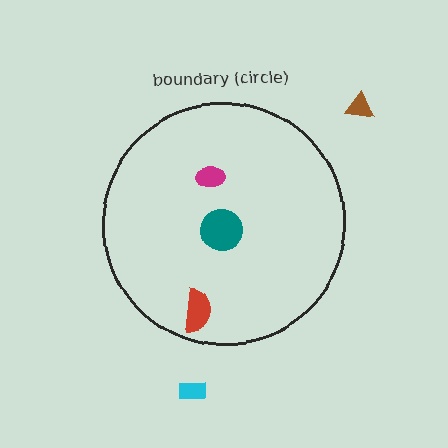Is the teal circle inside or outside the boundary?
Inside.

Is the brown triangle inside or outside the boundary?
Outside.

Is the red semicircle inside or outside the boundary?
Inside.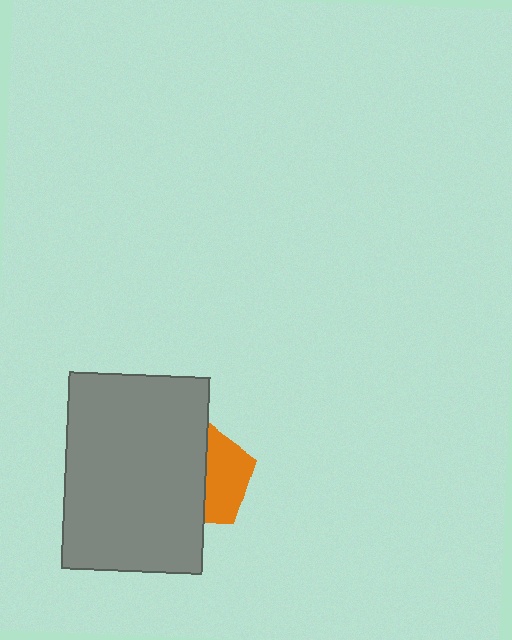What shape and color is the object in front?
The object in front is a gray rectangle.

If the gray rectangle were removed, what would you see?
You would see the complete orange pentagon.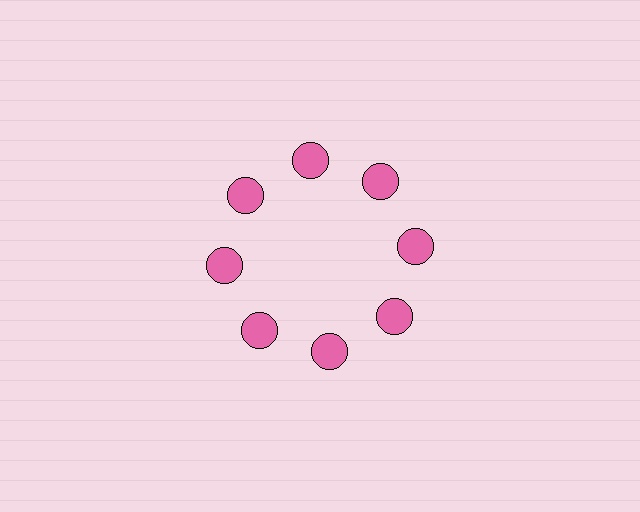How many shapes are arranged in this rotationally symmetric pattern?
There are 8 shapes, arranged in 8 groups of 1.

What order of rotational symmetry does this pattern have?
This pattern has 8-fold rotational symmetry.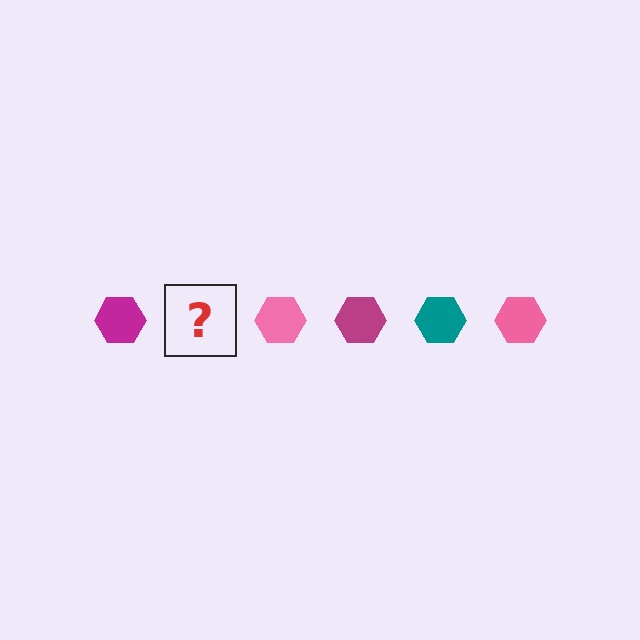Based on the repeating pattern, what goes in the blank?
The blank should be a teal hexagon.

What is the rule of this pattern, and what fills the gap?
The rule is that the pattern cycles through magenta, teal, pink hexagons. The gap should be filled with a teal hexagon.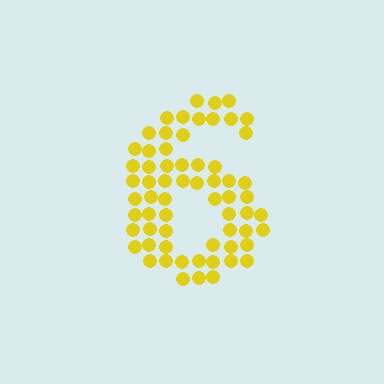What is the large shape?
The large shape is the digit 6.